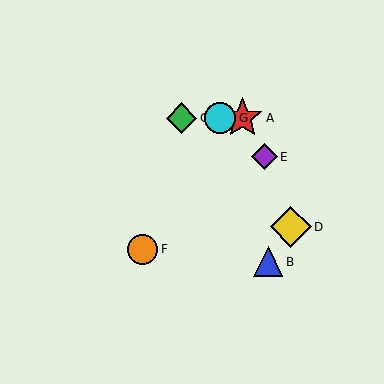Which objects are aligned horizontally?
Objects A, C, G are aligned horizontally.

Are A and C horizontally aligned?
Yes, both are at y≈118.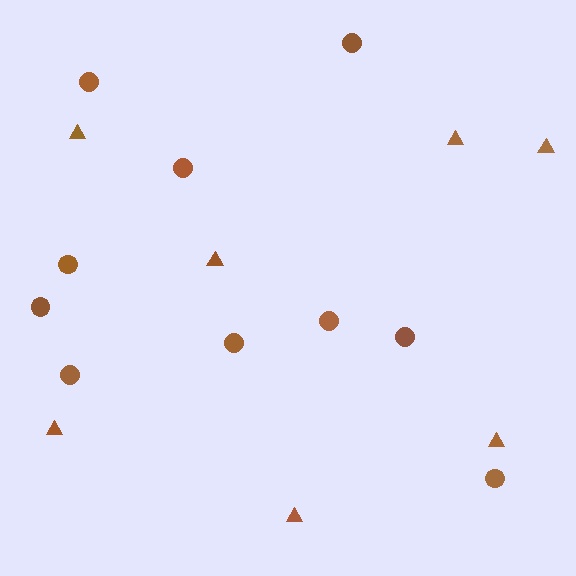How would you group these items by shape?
There are 2 groups: one group of circles (10) and one group of triangles (7).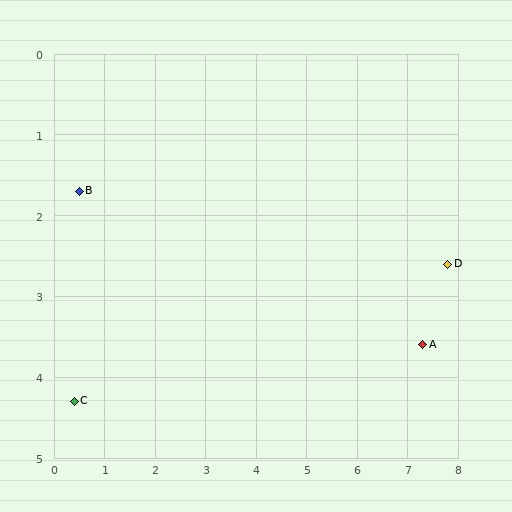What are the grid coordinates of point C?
Point C is at approximately (0.4, 4.3).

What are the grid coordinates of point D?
Point D is at approximately (7.8, 2.6).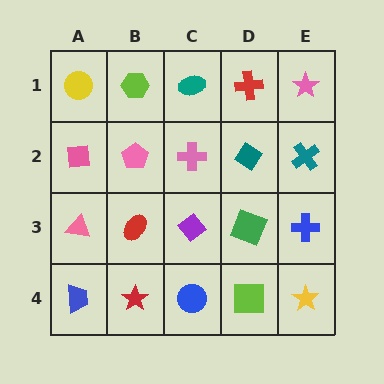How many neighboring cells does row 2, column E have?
3.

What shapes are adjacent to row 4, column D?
A green square (row 3, column D), a blue circle (row 4, column C), a yellow star (row 4, column E).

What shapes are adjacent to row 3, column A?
A pink square (row 2, column A), a blue trapezoid (row 4, column A), a red ellipse (row 3, column B).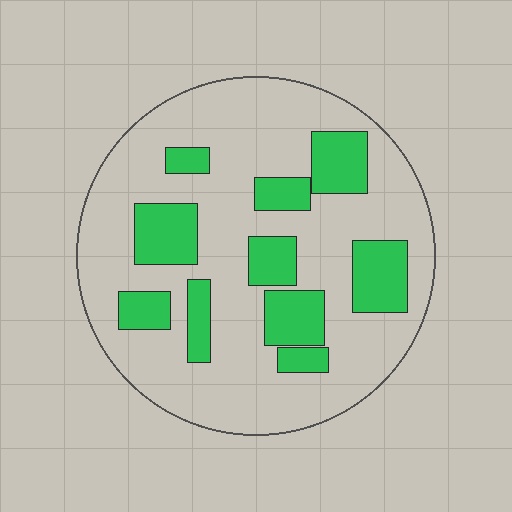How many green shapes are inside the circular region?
10.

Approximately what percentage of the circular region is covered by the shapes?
Approximately 25%.